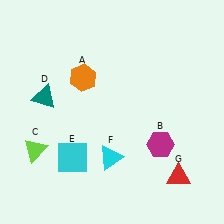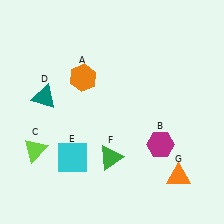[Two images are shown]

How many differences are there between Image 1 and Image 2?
There are 2 differences between the two images.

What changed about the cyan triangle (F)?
In Image 1, F is cyan. In Image 2, it changed to green.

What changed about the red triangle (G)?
In Image 1, G is red. In Image 2, it changed to orange.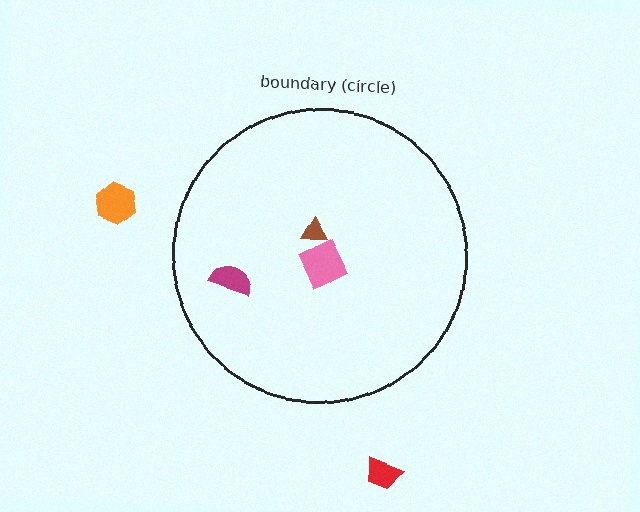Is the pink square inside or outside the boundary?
Inside.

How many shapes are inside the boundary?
3 inside, 2 outside.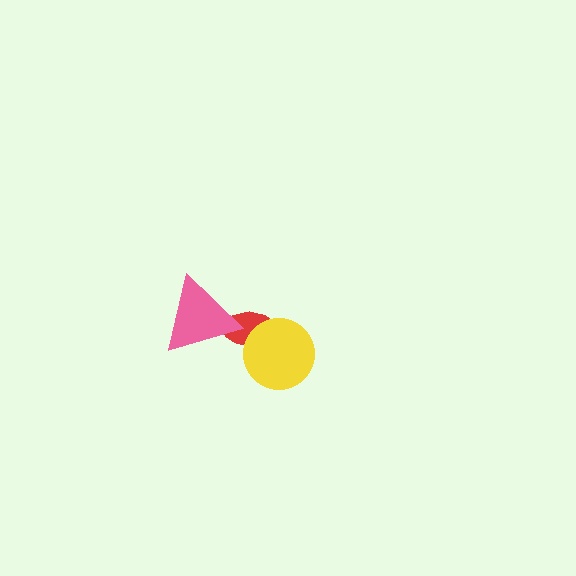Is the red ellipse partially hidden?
Yes, it is partially covered by another shape.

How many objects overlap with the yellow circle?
1 object overlaps with the yellow circle.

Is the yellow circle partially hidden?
No, no other shape covers it.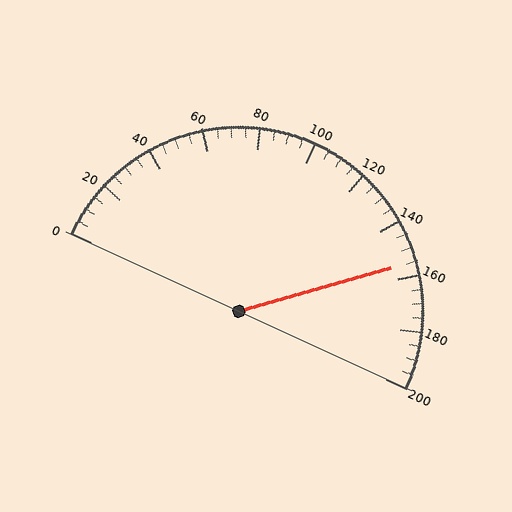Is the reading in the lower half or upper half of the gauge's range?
The reading is in the upper half of the range (0 to 200).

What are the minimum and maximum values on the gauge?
The gauge ranges from 0 to 200.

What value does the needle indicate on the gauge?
The needle indicates approximately 155.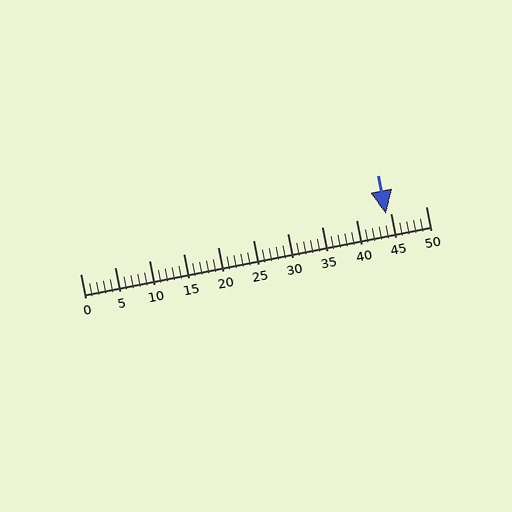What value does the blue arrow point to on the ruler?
The blue arrow points to approximately 44.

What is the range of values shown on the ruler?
The ruler shows values from 0 to 50.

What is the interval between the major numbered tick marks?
The major tick marks are spaced 5 units apart.